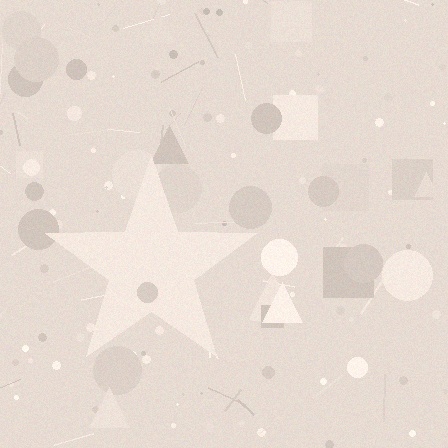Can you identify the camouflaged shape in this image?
The camouflaged shape is a star.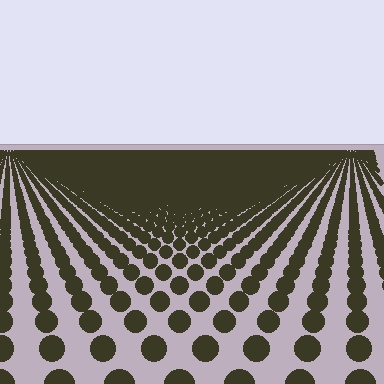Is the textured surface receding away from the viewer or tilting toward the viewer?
The surface is receding away from the viewer. Texture elements get smaller and denser toward the top.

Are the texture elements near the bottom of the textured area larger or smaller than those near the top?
Larger. Near the bottom, elements are closer to the viewer and appear at a bigger on-screen size.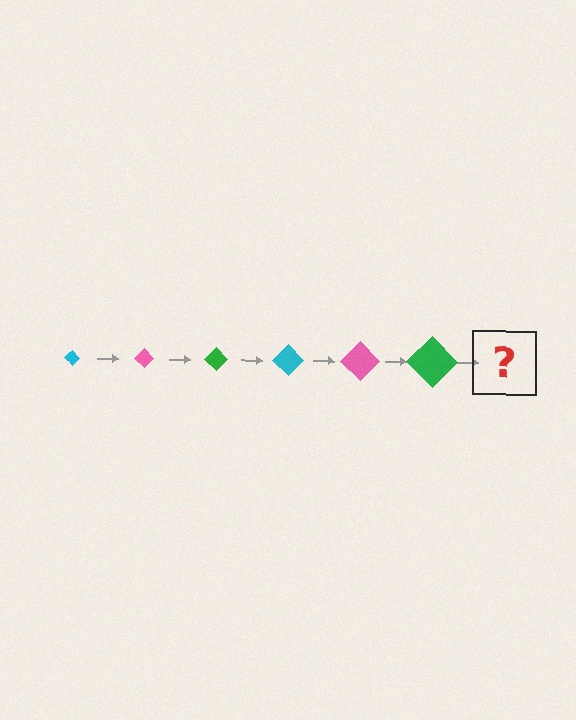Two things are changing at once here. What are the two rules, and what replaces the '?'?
The two rules are that the diamond grows larger each step and the color cycles through cyan, pink, and green. The '?' should be a cyan diamond, larger than the previous one.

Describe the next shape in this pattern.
It should be a cyan diamond, larger than the previous one.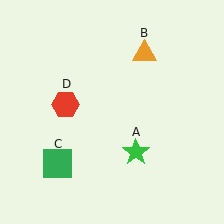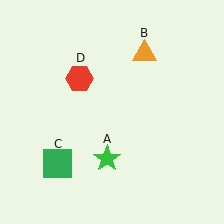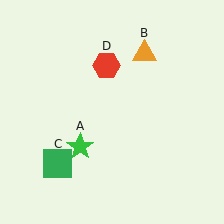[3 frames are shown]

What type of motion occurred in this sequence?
The green star (object A), red hexagon (object D) rotated clockwise around the center of the scene.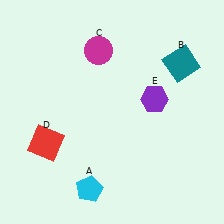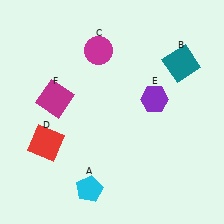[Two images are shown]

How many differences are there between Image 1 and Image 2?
There is 1 difference between the two images.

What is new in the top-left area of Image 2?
A magenta square (F) was added in the top-left area of Image 2.